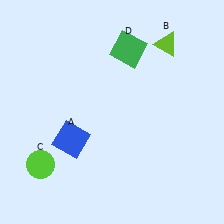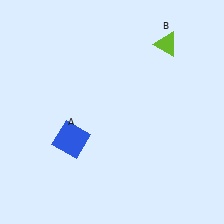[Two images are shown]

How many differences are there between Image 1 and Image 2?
There are 2 differences between the two images.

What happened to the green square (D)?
The green square (D) was removed in Image 2. It was in the top-right area of Image 1.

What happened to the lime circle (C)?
The lime circle (C) was removed in Image 2. It was in the bottom-left area of Image 1.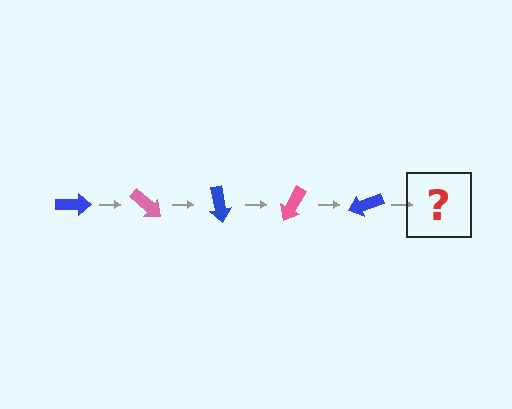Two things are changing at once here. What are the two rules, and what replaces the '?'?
The two rules are that it rotates 40 degrees each step and the color cycles through blue and pink. The '?' should be a pink arrow, rotated 200 degrees from the start.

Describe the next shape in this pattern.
It should be a pink arrow, rotated 200 degrees from the start.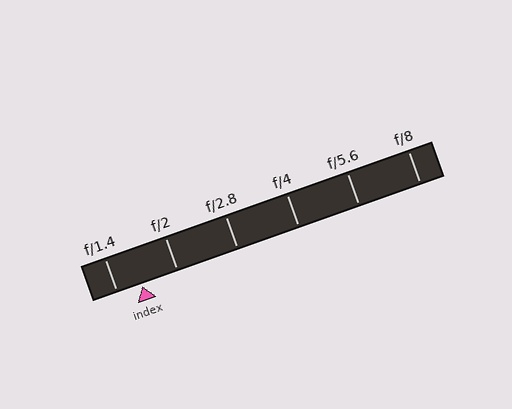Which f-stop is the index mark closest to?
The index mark is closest to f/1.4.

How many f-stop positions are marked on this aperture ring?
There are 6 f-stop positions marked.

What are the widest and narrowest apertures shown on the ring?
The widest aperture shown is f/1.4 and the narrowest is f/8.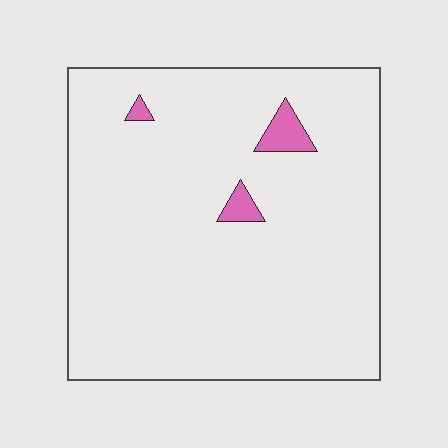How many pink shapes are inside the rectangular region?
3.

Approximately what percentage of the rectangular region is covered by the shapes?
Approximately 5%.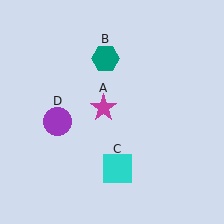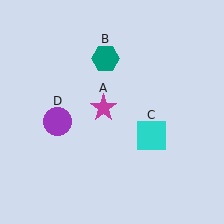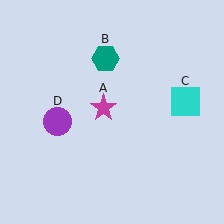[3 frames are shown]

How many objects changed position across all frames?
1 object changed position: cyan square (object C).